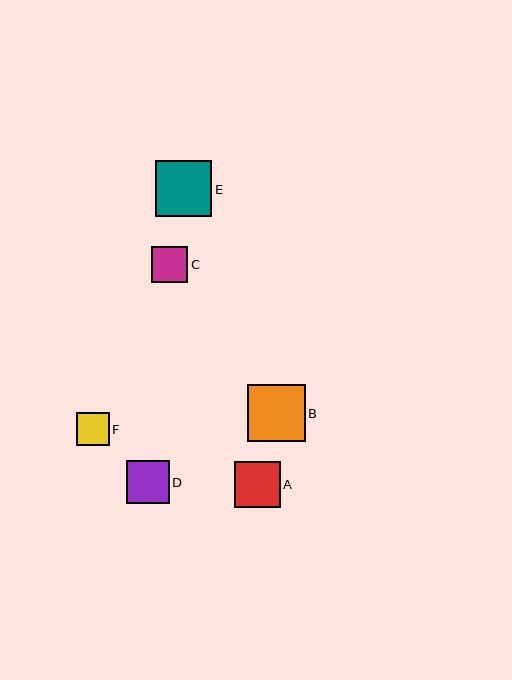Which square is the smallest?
Square F is the smallest with a size of approximately 33 pixels.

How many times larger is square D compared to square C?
Square D is approximately 1.2 times the size of square C.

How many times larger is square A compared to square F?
Square A is approximately 1.4 times the size of square F.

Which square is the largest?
Square B is the largest with a size of approximately 58 pixels.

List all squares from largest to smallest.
From largest to smallest: B, E, A, D, C, F.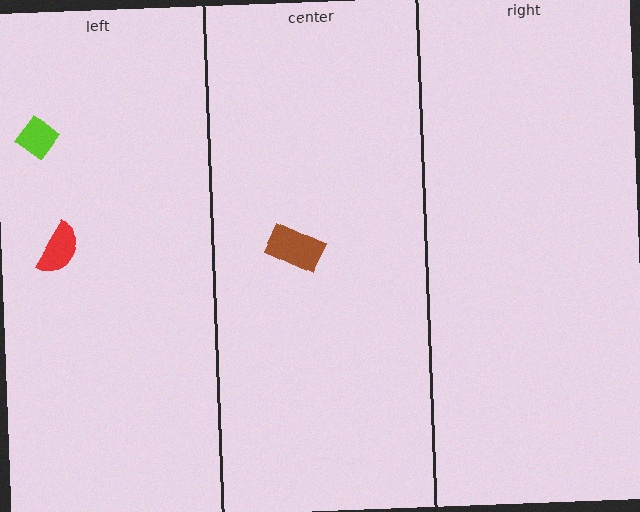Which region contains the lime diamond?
The left region.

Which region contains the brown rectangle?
The center region.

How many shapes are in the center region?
1.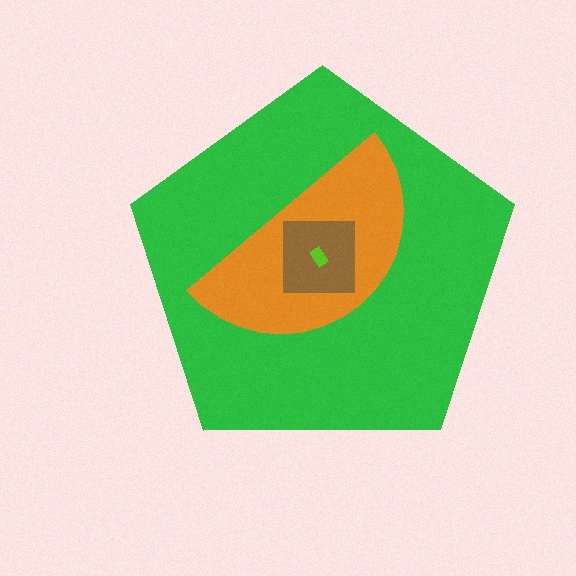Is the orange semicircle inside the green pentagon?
Yes.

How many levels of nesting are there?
4.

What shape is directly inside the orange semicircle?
The brown square.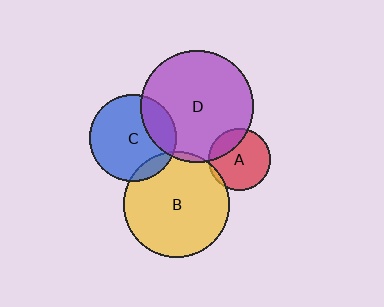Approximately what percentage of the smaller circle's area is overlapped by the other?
Approximately 25%.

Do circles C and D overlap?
Yes.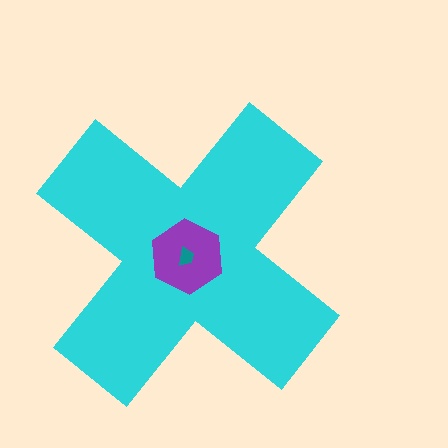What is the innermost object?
The teal trapezoid.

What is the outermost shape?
The cyan cross.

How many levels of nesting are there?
3.